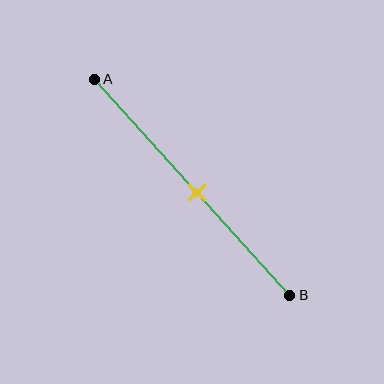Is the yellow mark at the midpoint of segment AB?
Yes, the mark is approximately at the midpoint.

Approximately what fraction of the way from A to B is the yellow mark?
The yellow mark is approximately 55% of the way from A to B.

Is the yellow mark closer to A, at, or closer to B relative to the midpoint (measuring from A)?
The yellow mark is approximately at the midpoint of segment AB.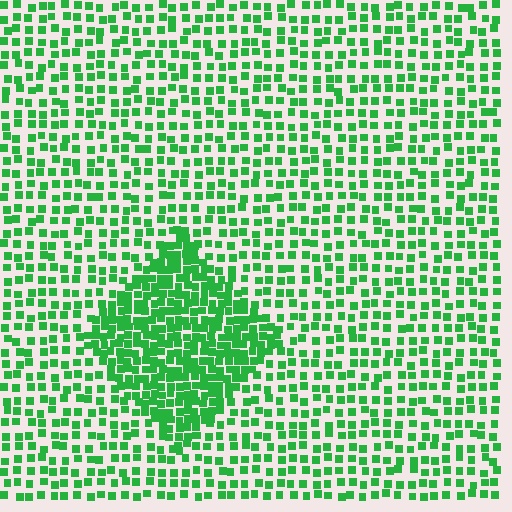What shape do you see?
I see a diamond.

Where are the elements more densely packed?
The elements are more densely packed inside the diamond boundary.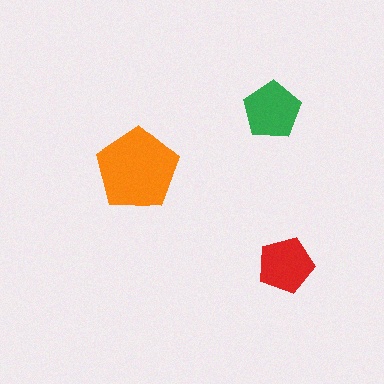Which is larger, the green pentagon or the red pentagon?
The green one.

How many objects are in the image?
There are 3 objects in the image.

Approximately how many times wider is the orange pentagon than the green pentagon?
About 1.5 times wider.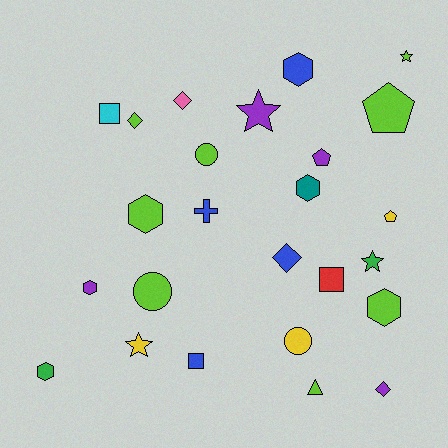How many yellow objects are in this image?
There are 3 yellow objects.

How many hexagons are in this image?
There are 6 hexagons.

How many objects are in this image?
There are 25 objects.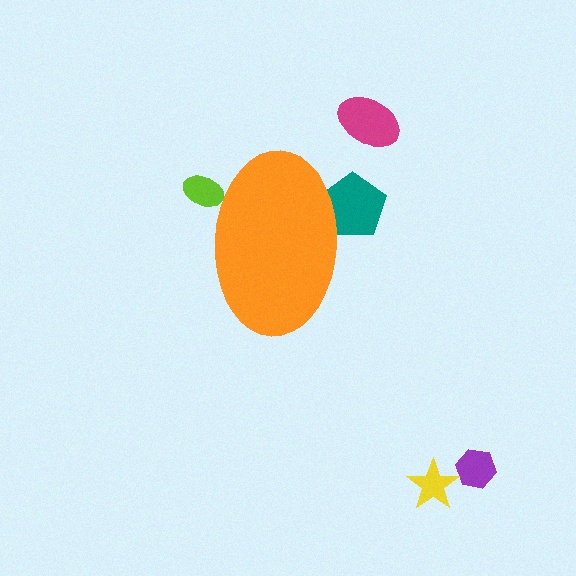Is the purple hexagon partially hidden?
No, the purple hexagon is fully visible.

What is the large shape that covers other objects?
An orange ellipse.